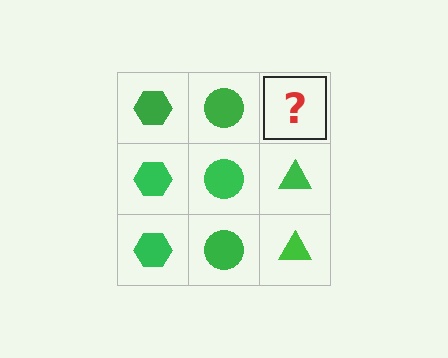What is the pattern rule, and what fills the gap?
The rule is that each column has a consistent shape. The gap should be filled with a green triangle.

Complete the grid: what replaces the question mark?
The question mark should be replaced with a green triangle.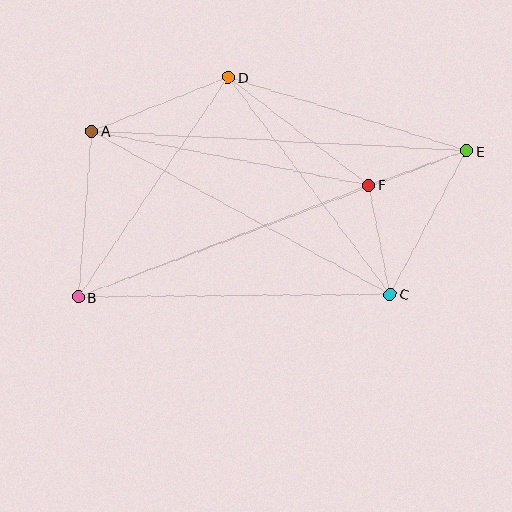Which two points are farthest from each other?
Points B and E are farthest from each other.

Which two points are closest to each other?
Points E and F are closest to each other.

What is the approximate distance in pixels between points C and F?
The distance between C and F is approximately 111 pixels.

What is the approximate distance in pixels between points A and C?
The distance between A and C is approximately 340 pixels.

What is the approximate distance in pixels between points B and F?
The distance between B and F is approximately 312 pixels.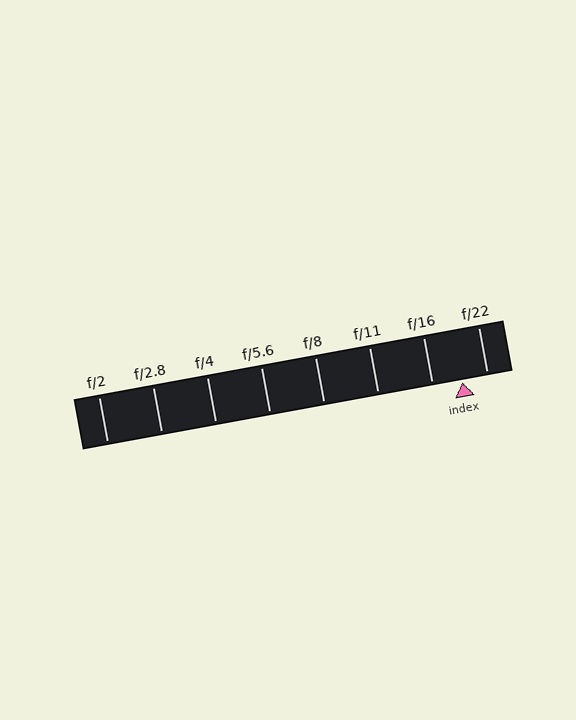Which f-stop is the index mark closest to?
The index mark is closest to f/22.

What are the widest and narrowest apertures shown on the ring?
The widest aperture shown is f/2 and the narrowest is f/22.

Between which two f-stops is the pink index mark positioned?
The index mark is between f/16 and f/22.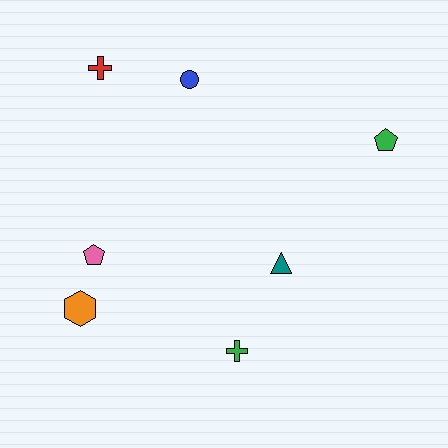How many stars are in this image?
There are no stars.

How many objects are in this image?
There are 7 objects.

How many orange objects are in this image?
There is 1 orange object.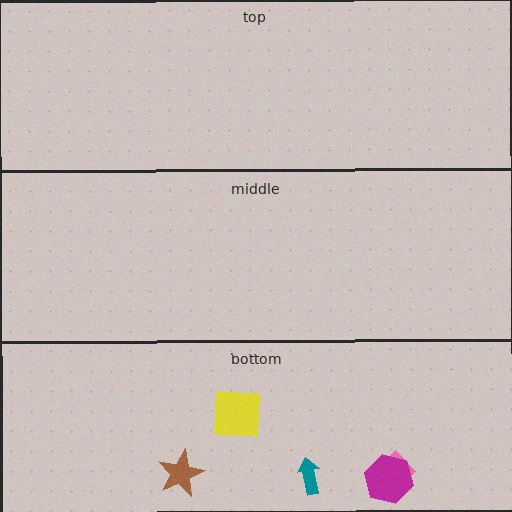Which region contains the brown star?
The bottom region.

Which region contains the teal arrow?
The bottom region.